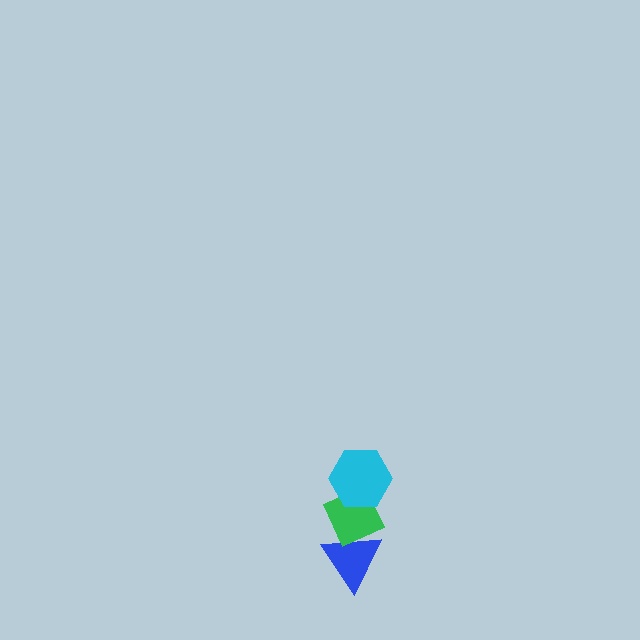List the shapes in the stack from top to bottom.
From top to bottom: the cyan hexagon, the green diamond, the blue triangle.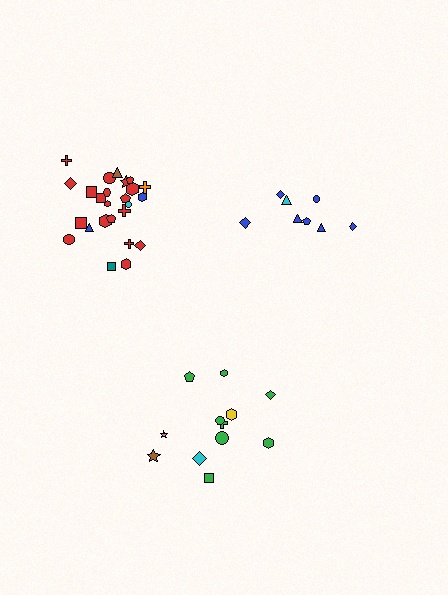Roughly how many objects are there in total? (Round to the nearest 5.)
Roughly 45 objects in total.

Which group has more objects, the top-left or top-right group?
The top-left group.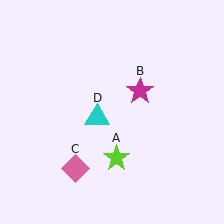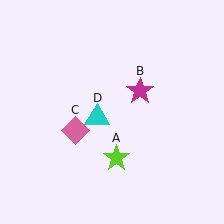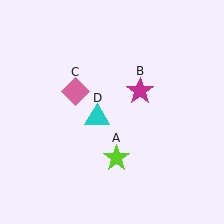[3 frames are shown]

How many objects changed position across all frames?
1 object changed position: pink diamond (object C).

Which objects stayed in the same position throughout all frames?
Lime star (object A) and magenta star (object B) and cyan triangle (object D) remained stationary.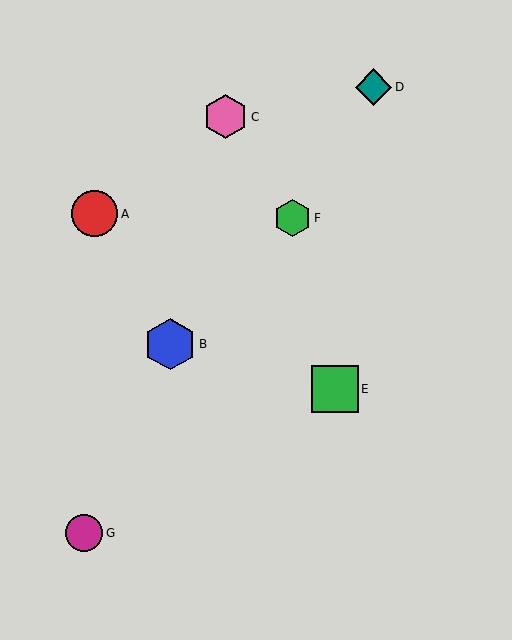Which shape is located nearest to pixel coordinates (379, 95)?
The teal diamond (labeled D) at (374, 87) is nearest to that location.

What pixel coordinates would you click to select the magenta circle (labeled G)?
Click at (84, 533) to select the magenta circle G.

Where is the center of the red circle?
The center of the red circle is at (95, 214).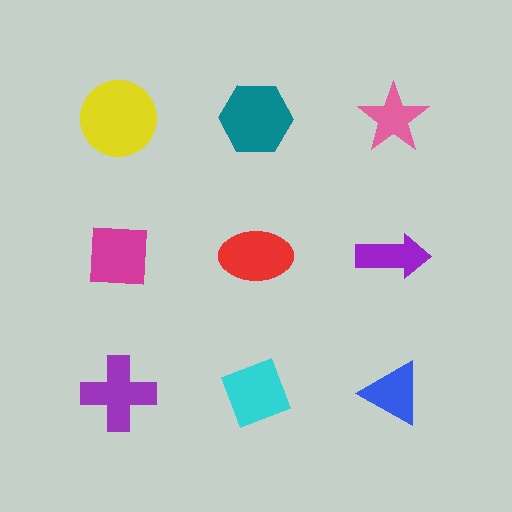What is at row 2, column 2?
A red ellipse.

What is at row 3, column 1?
A purple cross.